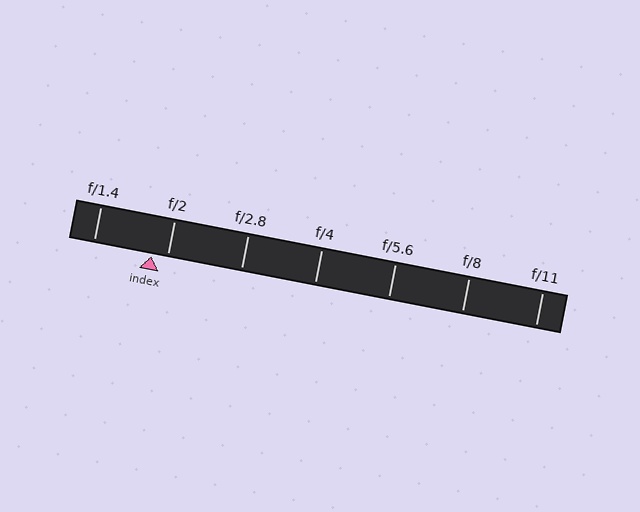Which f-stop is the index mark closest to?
The index mark is closest to f/2.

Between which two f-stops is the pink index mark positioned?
The index mark is between f/1.4 and f/2.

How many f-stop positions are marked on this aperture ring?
There are 7 f-stop positions marked.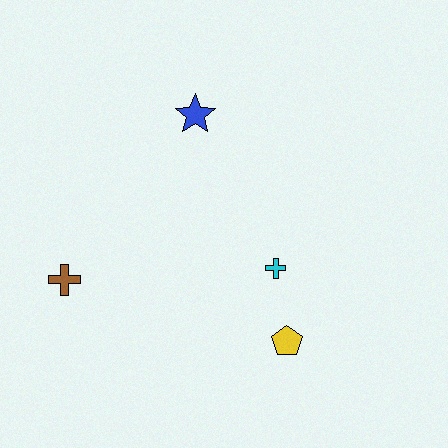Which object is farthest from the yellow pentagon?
The blue star is farthest from the yellow pentagon.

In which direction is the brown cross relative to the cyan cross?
The brown cross is to the left of the cyan cross.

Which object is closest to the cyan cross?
The yellow pentagon is closest to the cyan cross.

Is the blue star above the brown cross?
Yes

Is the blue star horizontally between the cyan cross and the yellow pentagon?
No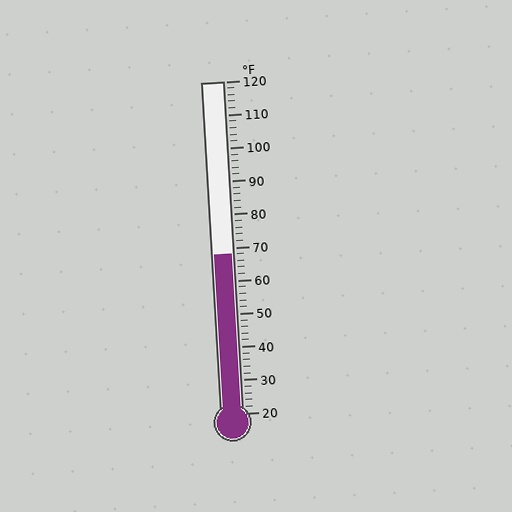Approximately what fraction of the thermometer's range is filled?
The thermometer is filled to approximately 50% of its range.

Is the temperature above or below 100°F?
The temperature is below 100°F.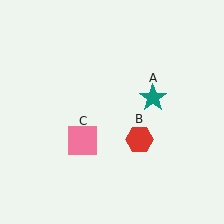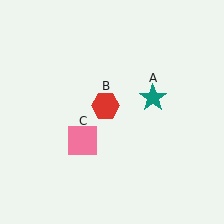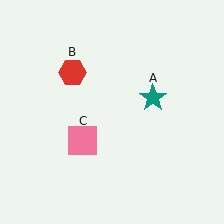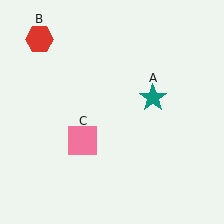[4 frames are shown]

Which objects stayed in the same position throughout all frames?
Teal star (object A) and pink square (object C) remained stationary.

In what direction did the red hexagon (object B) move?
The red hexagon (object B) moved up and to the left.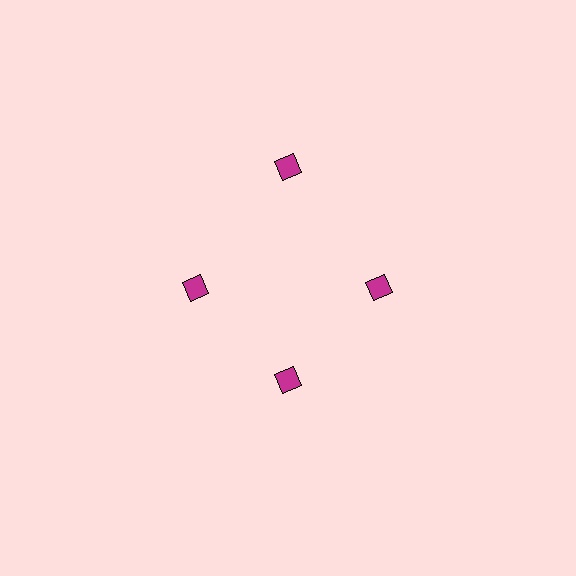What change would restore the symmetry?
The symmetry would be restored by moving it inward, back onto the ring so that all 4 diamonds sit at equal angles and equal distance from the center.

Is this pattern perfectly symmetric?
No. The 4 magenta diamonds are arranged in a ring, but one element near the 12 o'clock position is pushed outward from the center, breaking the 4-fold rotational symmetry.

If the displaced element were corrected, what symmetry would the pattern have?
It would have 4-fold rotational symmetry — the pattern would map onto itself every 90 degrees.